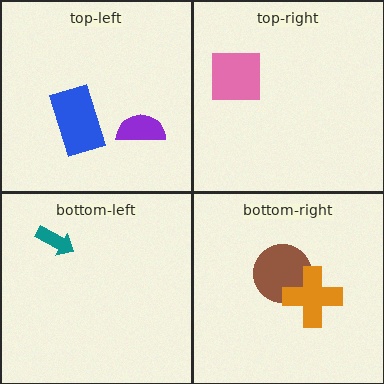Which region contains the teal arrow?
The bottom-left region.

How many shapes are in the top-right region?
1.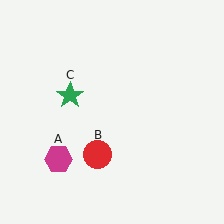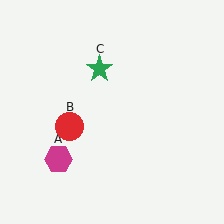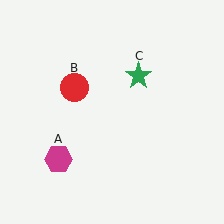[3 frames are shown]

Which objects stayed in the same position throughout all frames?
Magenta hexagon (object A) remained stationary.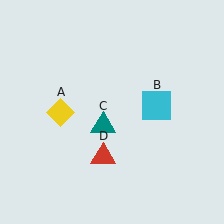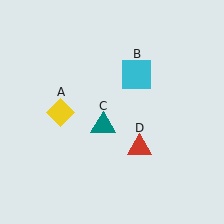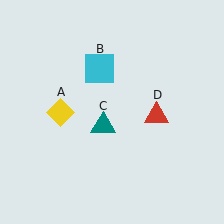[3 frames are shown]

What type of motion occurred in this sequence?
The cyan square (object B), red triangle (object D) rotated counterclockwise around the center of the scene.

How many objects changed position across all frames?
2 objects changed position: cyan square (object B), red triangle (object D).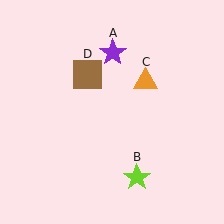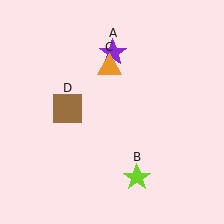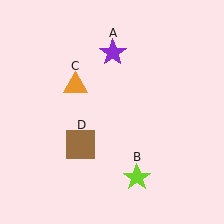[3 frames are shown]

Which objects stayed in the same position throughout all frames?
Purple star (object A) and lime star (object B) remained stationary.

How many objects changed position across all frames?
2 objects changed position: orange triangle (object C), brown square (object D).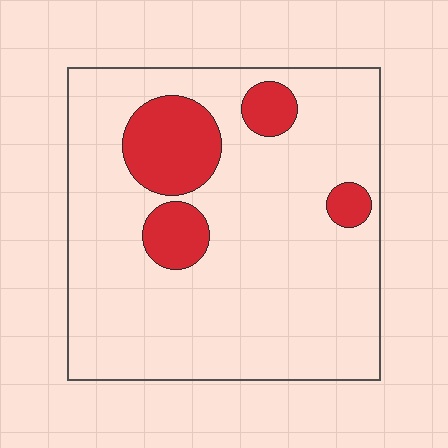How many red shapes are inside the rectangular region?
4.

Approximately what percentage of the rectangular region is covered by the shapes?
Approximately 15%.